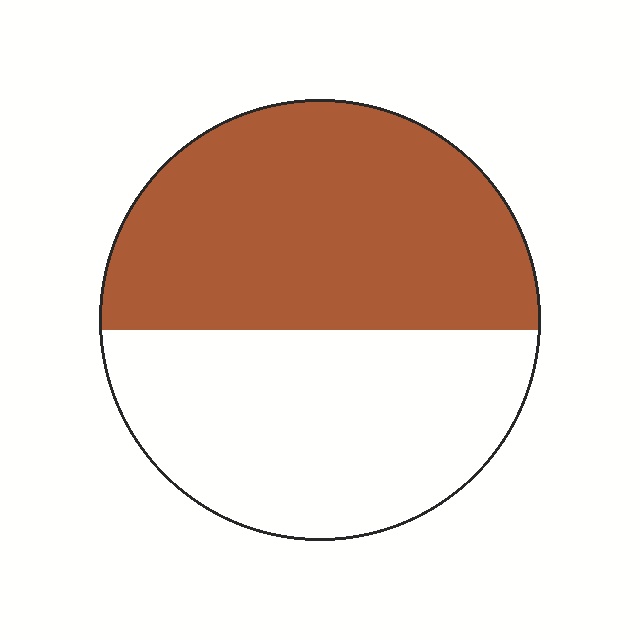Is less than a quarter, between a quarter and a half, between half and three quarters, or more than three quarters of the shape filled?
Between half and three quarters.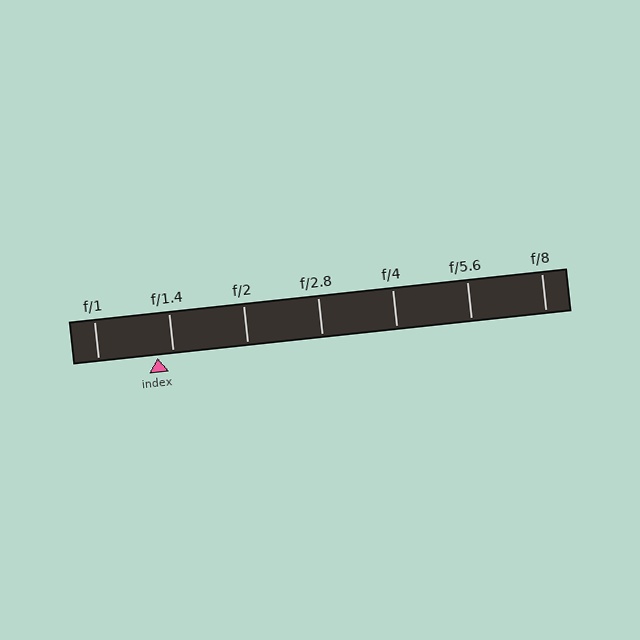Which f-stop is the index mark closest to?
The index mark is closest to f/1.4.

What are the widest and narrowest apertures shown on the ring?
The widest aperture shown is f/1 and the narrowest is f/8.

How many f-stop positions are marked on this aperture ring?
There are 7 f-stop positions marked.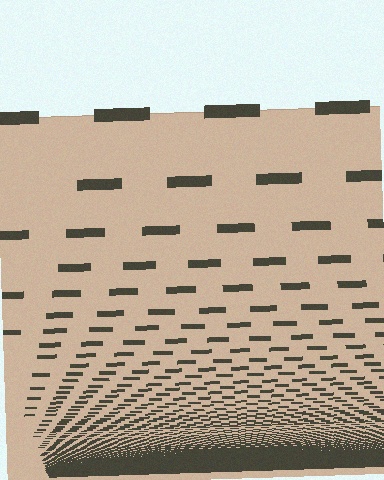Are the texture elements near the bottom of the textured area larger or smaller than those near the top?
Smaller. The gradient is inverted — elements near the bottom are smaller and denser.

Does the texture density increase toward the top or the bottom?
Density increases toward the bottom.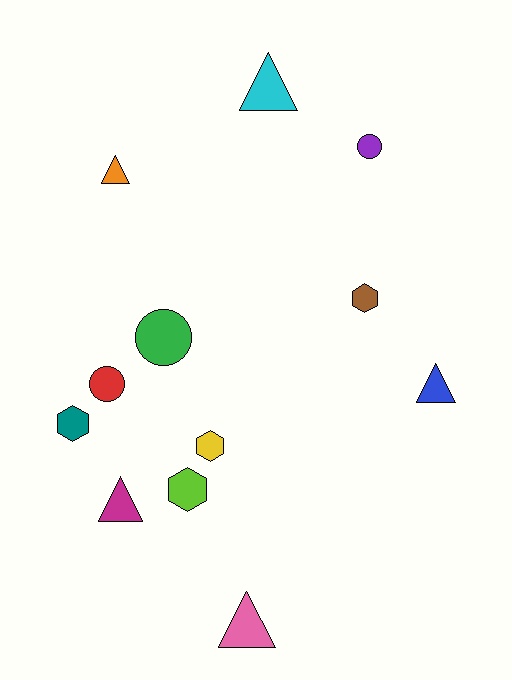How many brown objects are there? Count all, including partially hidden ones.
There is 1 brown object.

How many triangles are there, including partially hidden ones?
There are 5 triangles.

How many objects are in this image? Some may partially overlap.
There are 12 objects.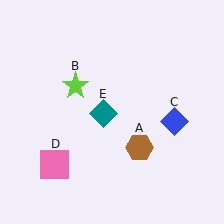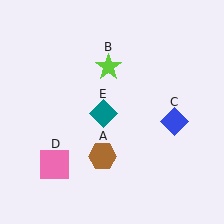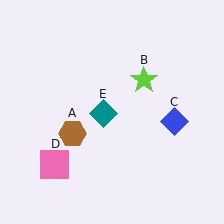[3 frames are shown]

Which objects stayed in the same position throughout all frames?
Blue diamond (object C) and pink square (object D) and teal diamond (object E) remained stationary.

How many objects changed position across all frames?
2 objects changed position: brown hexagon (object A), lime star (object B).